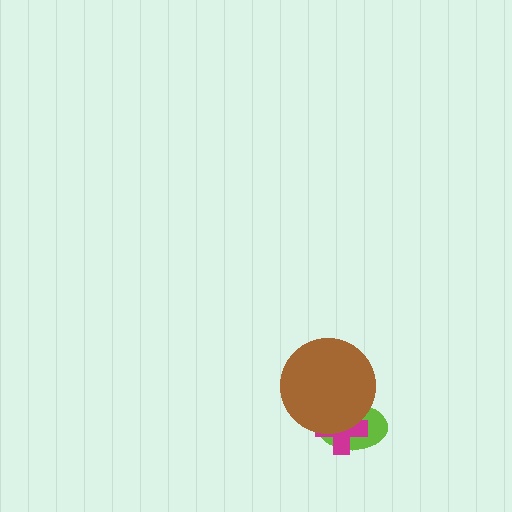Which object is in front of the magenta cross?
The brown circle is in front of the magenta cross.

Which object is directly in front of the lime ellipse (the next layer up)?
The magenta cross is directly in front of the lime ellipse.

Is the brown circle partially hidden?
No, no other shape covers it.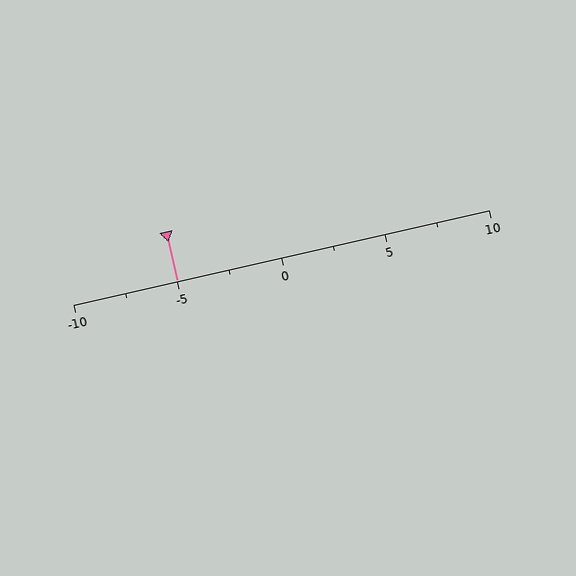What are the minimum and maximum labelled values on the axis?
The axis runs from -10 to 10.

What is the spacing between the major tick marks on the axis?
The major ticks are spaced 5 apart.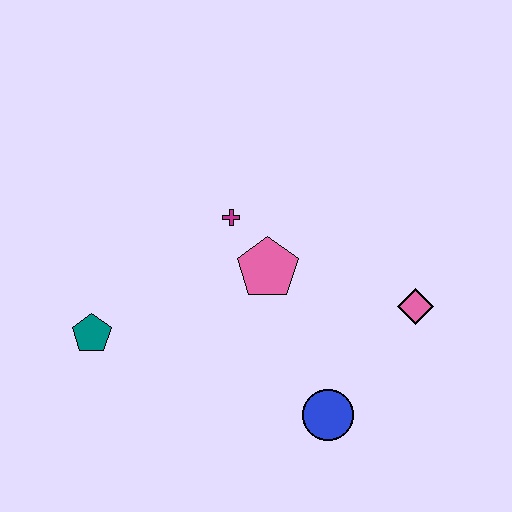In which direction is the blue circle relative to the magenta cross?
The blue circle is below the magenta cross.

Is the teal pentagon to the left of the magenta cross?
Yes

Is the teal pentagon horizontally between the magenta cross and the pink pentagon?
No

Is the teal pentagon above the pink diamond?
No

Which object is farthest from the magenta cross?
The blue circle is farthest from the magenta cross.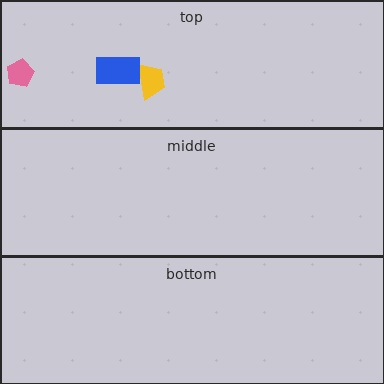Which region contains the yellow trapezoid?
The top region.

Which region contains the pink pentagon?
The top region.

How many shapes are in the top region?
3.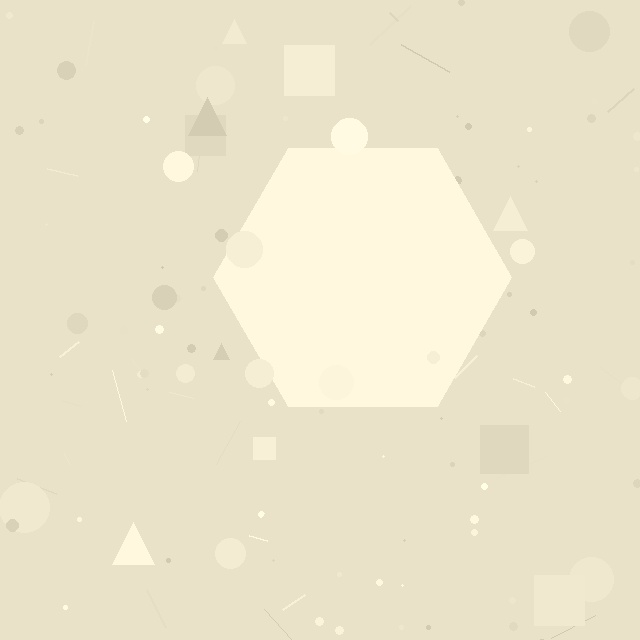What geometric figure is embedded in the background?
A hexagon is embedded in the background.